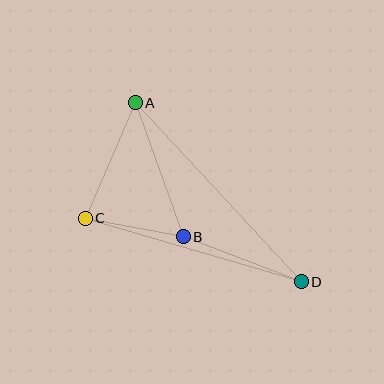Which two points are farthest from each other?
Points A and D are farthest from each other.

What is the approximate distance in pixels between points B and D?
The distance between B and D is approximately 126 pixels.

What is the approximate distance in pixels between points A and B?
The distance between A and B is approximately 143 pixels.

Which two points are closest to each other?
Points B and C are closest to each other.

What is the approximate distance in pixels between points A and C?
The distance between A and C is approximately 126 pixels.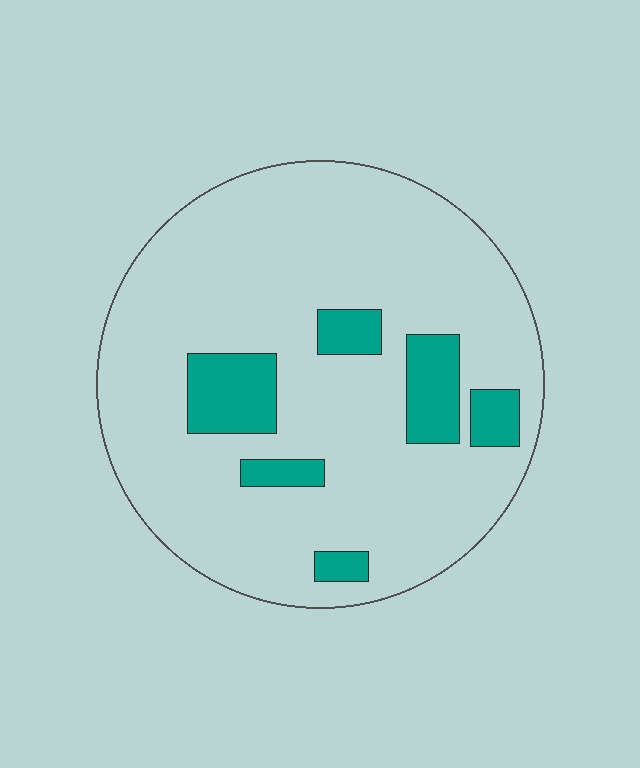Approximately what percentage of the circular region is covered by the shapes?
Approximately 15%.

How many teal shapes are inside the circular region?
6.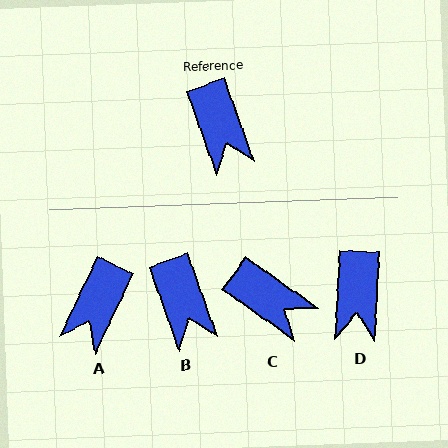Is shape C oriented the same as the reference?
No, it is off by about 35 degrees.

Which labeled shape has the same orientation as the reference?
B.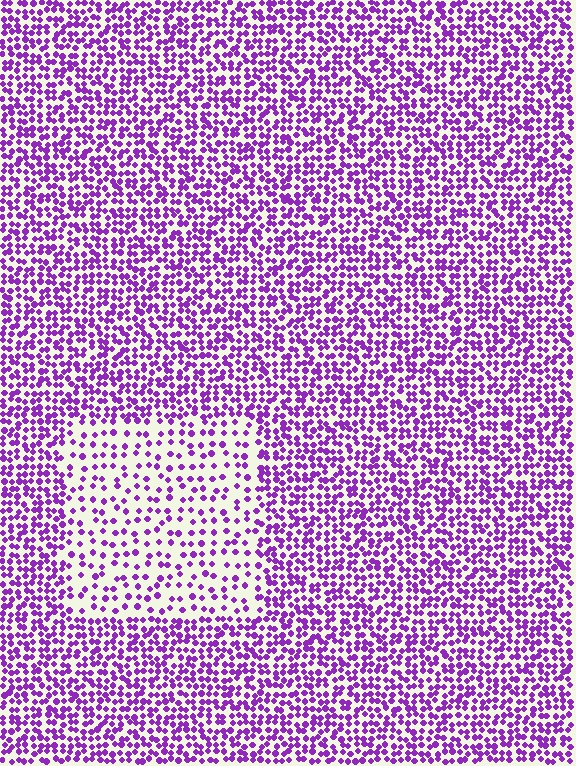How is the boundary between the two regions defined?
The boundary is defined by a change in element density (approximately 2.2x ratio). All elements are the same color, size, and shape.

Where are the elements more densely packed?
The elements are more densely packed outside the rectangle boundary.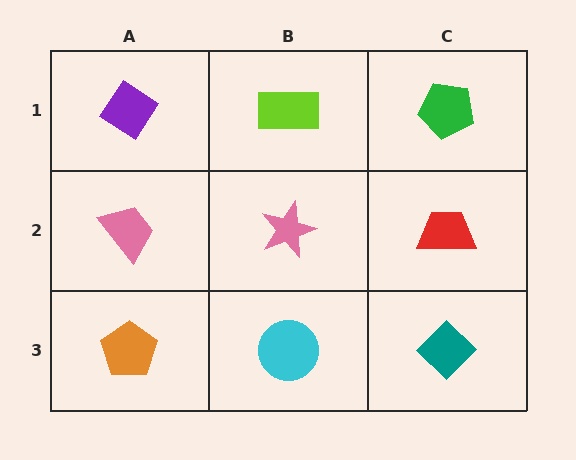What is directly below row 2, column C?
A teal diamond.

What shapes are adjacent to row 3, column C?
A red trapezoid (row 2, column C), a cyan circle (row 3, column B).